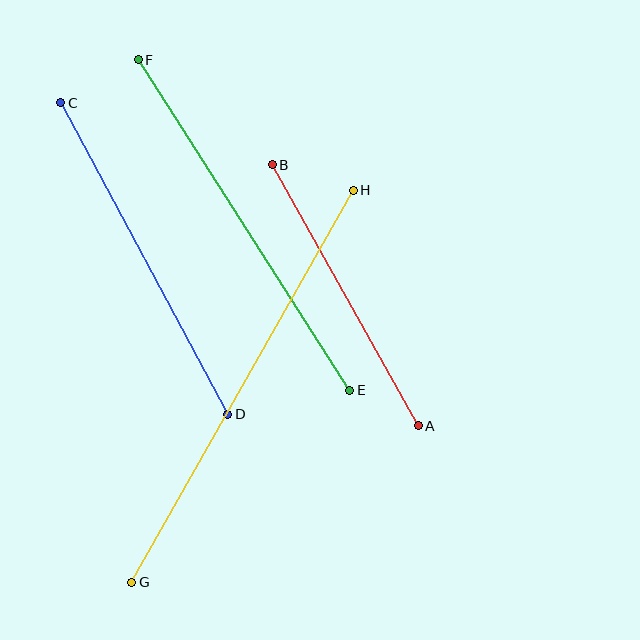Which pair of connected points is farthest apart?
Points G and H are farthest apart.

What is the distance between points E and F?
The distance is approximately 392 pixels.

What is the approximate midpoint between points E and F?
The midpoint is at approximately (244, 225) pixels.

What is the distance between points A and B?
The distance is approximately 299 pixels.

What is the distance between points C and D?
The distance is approximately 354 pixels.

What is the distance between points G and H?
The distance is approximately 450 pixels.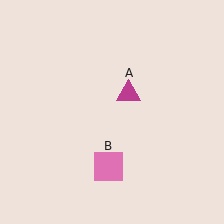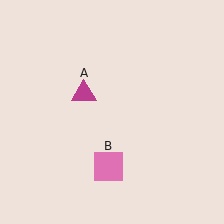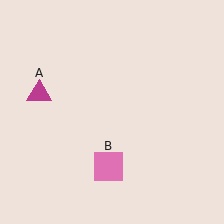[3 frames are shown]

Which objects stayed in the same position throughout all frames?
Pink square (object B) remained stationary.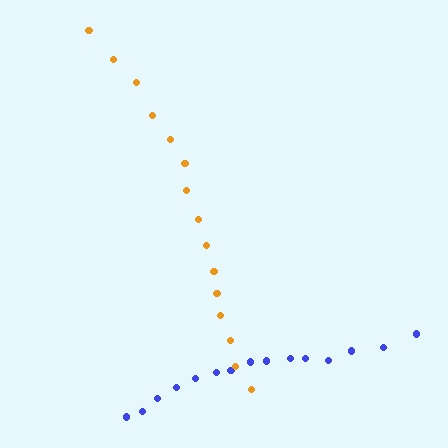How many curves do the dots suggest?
There are 2 distinct paths.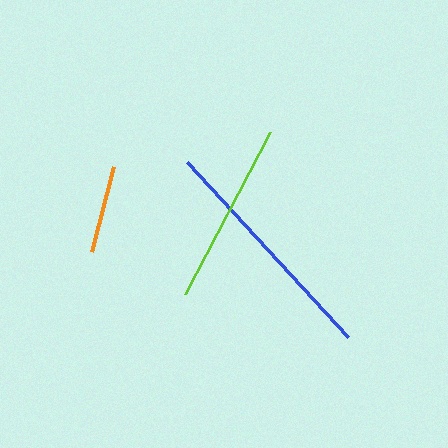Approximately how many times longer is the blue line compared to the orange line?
The blue line is approximately 2.7 times the length of the orange line.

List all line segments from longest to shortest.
From longest to shortest: blue, lime, orange.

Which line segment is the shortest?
The orange line is the shortest at approximately 88 pixels.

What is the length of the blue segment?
The blue segment is approximately 238 pixels long.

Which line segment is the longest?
The blue line is the longest at approximately 238 pixels.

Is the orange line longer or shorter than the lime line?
The lime line is longer than the orange line.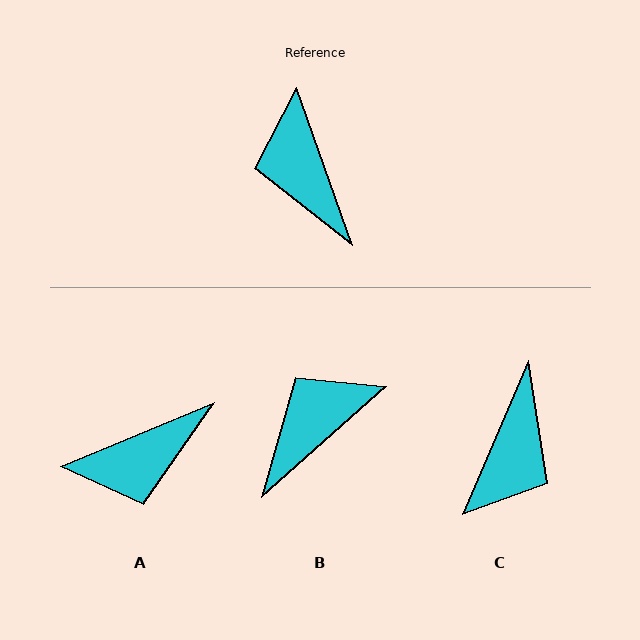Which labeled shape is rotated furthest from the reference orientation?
C, about 137 degrees away.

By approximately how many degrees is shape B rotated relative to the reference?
Approximately 68 degrees clockwise.